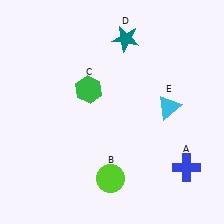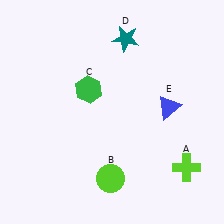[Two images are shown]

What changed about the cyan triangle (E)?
In Image 1, E is cyan. In Image 2, it changed to blue.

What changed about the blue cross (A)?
In Image 1, A is blue. In Image 2, it changed to lime.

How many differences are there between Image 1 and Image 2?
There are 2 differences between the two images.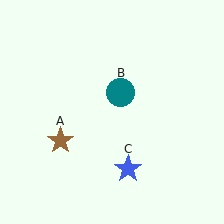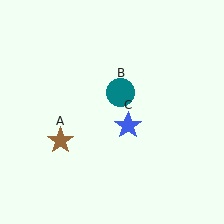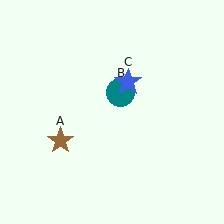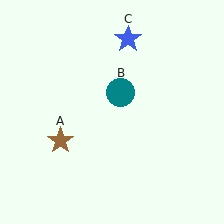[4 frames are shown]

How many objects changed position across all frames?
1 object changed position: blue star (object C).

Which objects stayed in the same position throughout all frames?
Brown star (object A) and teal circle (object B) remained stationary.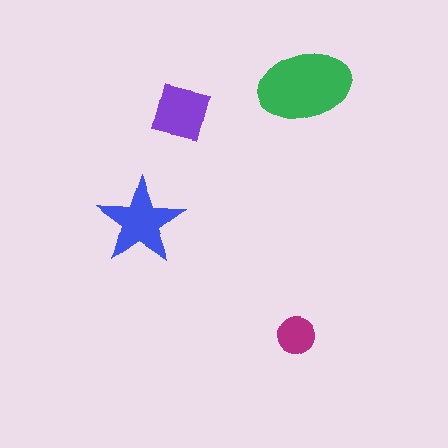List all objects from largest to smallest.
The green ellipse, the blue star, the purple square, the magenta circle.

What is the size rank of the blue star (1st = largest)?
2nd.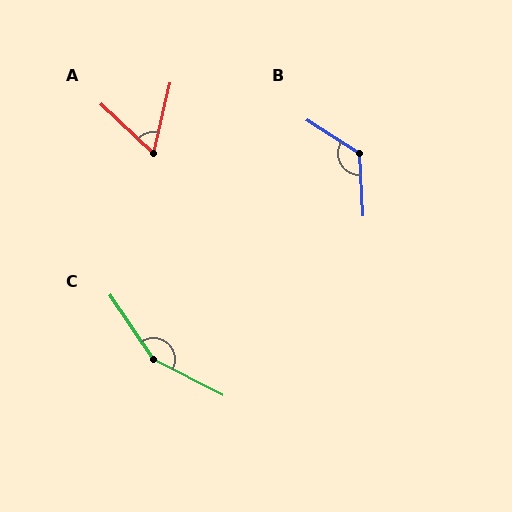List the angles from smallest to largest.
A (60°), B (126°), C (151°).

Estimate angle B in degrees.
Approximately 126 degrees.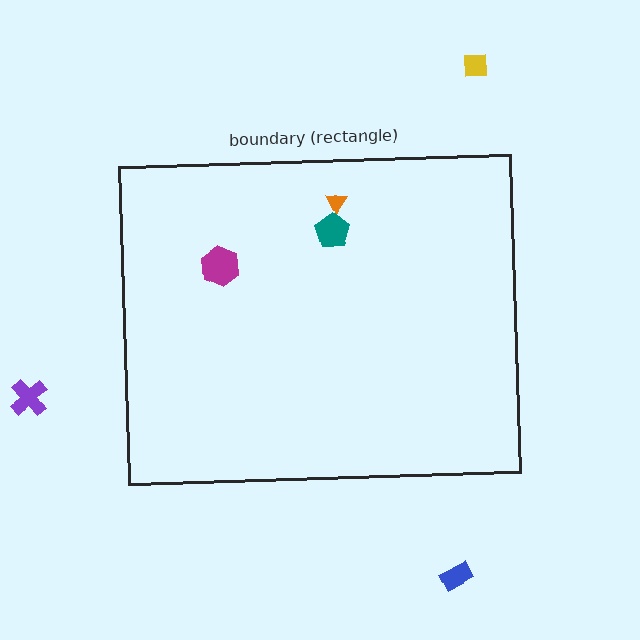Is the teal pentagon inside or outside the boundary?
Inside.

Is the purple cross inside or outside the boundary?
Outside.